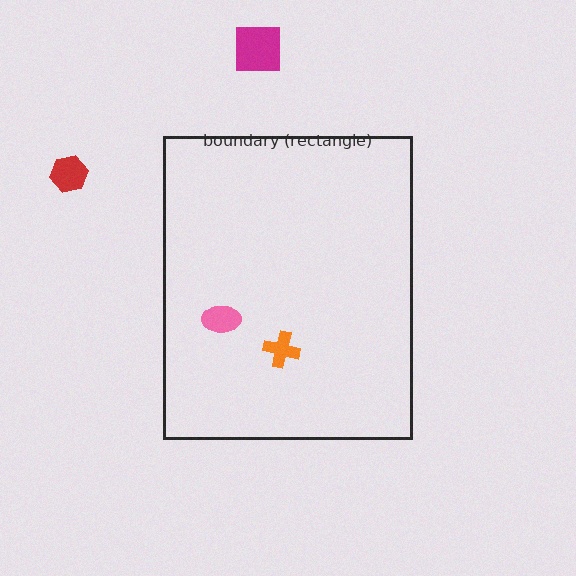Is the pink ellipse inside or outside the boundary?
Inside.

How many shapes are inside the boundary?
2 inside, 2 outside.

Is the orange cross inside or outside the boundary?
Inside.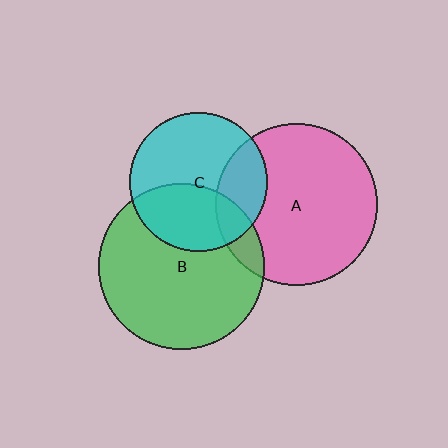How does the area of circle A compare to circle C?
Approximately 1.4 times.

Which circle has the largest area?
Circle B (green).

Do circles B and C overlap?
Yes.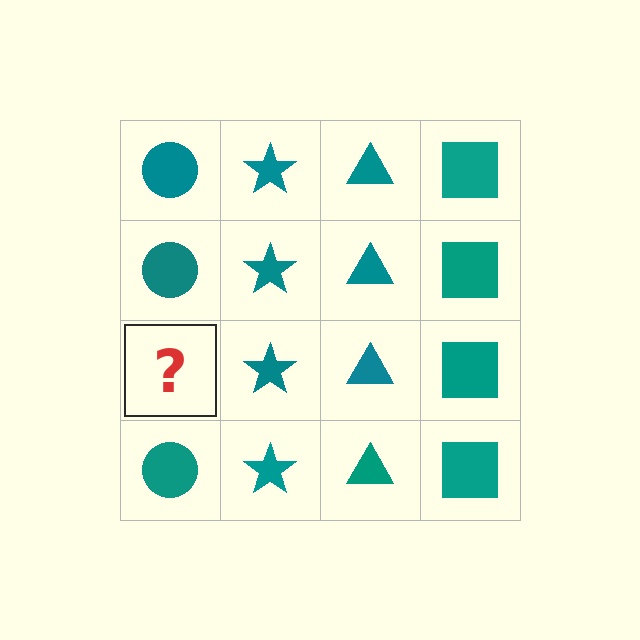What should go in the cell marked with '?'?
The missing cell should contain a teal circle.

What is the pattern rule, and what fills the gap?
The rule is that each column has a consistent shape. The gap should be filled with a teal circle.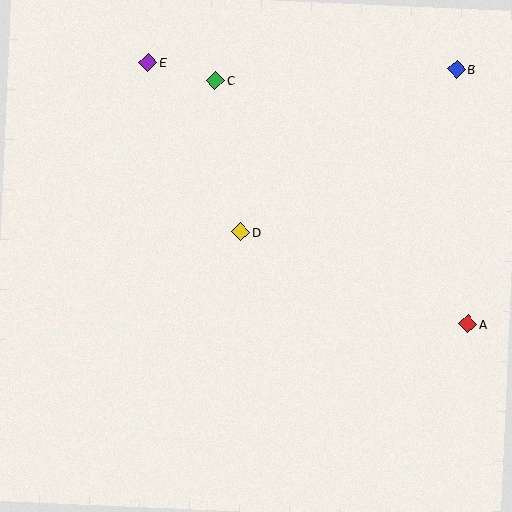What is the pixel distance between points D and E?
The distance between D and E is 193 pixels.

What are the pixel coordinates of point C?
Point C is at (216, 80).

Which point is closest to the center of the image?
Point D at (241, 232) is closest to the center.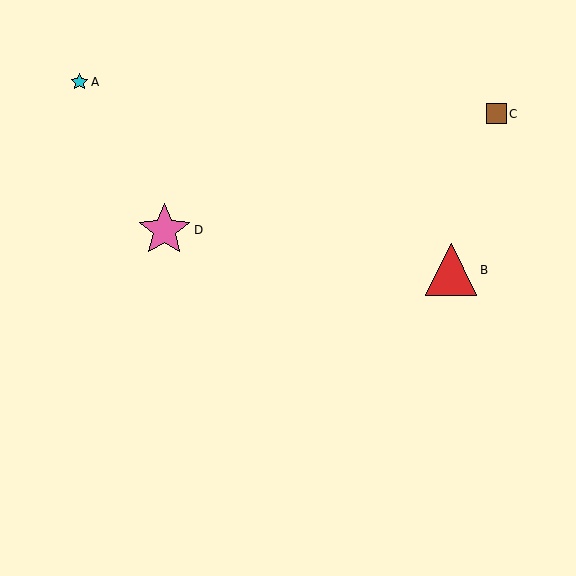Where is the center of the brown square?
The center of the brown square is at (496, 114).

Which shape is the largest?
The pink star (labeled D) is the largest.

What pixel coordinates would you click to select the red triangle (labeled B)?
Click at (451, 270) to select the red triangle B.